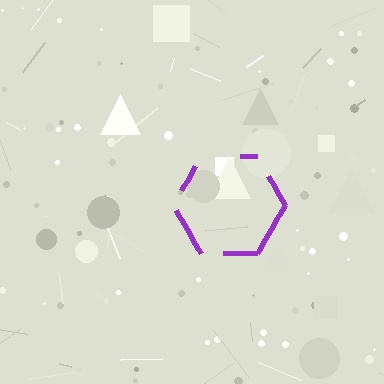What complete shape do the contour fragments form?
The contour fragments form a hexagon.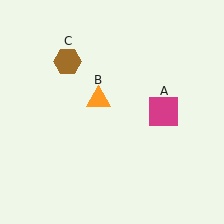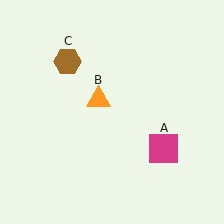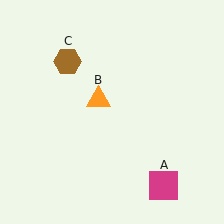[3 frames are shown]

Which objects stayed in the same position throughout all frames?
Orange triangle (object B) and brown hexagon (object C) remained stationary.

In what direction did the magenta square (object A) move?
The magenta square (object A) moved down.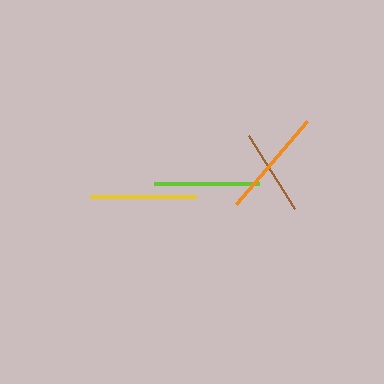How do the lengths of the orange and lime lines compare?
The orange and lime lines are approximately the same length.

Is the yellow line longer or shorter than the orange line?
The orange line is longer than the yellow line.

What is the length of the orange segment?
The orange segment is approximately 110 pixels long.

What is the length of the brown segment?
The brown segment is approximately 86 pixels long.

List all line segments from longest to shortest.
From longest to shortest: orange, yellow, lime, brown.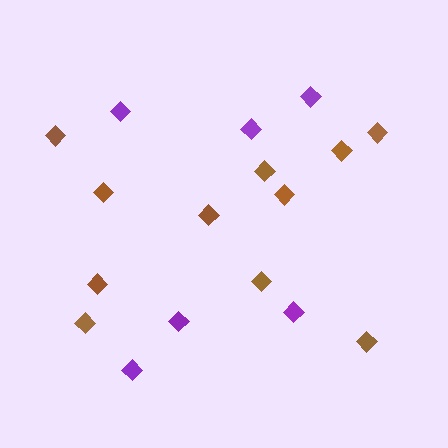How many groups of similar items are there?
There are 2 groups: one group of purple diamonds (6) and one group of brown diamonds (11).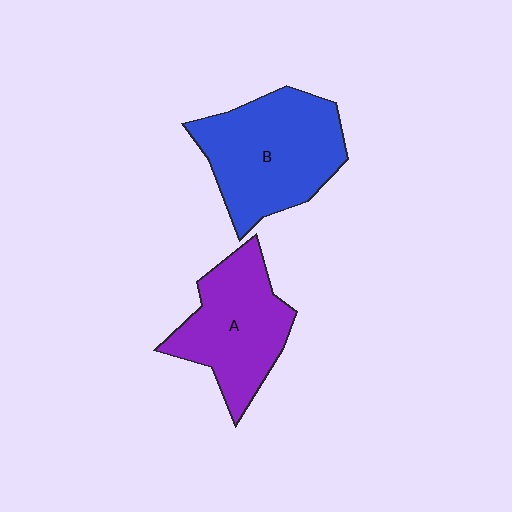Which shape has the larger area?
Shape B (blue).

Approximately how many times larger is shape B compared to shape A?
Approximately 1.2 times.